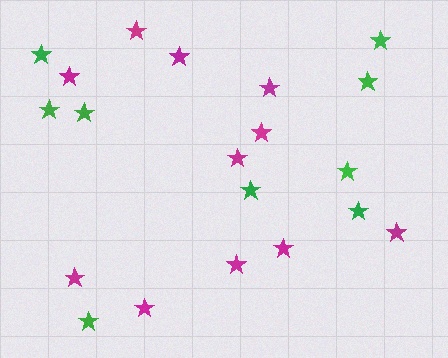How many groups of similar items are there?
There are 2 groups: one group of green stars (9) and one group of magenta stars (11).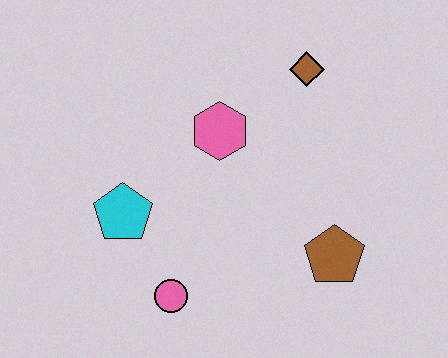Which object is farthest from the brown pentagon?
The cyan pentagon is farthest from the brown pentagon.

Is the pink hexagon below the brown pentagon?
No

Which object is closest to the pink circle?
The cyan pentagon is closest to the pink circle.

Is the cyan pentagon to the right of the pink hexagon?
No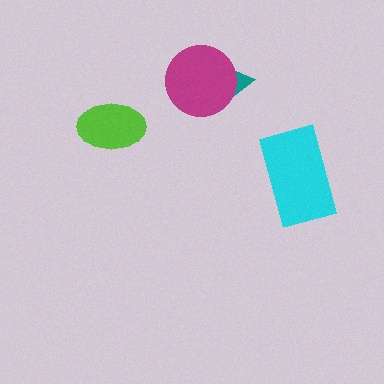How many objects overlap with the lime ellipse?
0 objects overlap with the lime ellipse.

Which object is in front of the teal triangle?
The magenta circle is in front of the teal triangle.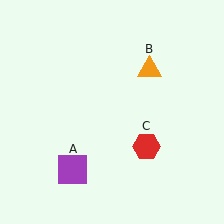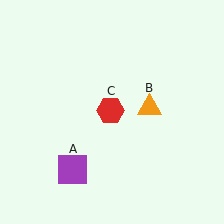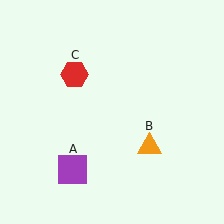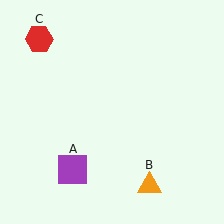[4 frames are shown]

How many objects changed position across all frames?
2 objects changed position: orange triangle (object B), red hexagon (object C).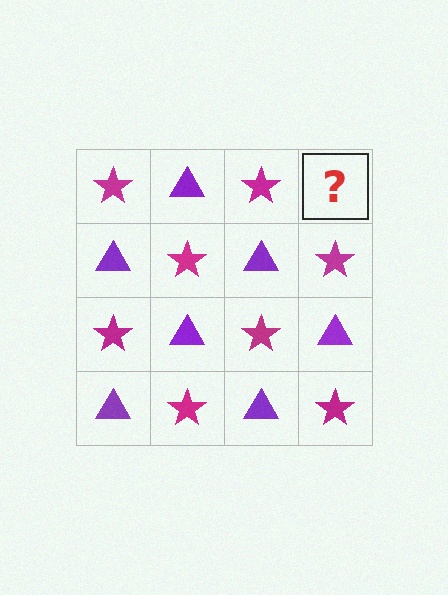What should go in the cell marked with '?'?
The missing cell should contain a purple triangle.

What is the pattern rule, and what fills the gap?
The rule is that it alternates magenta star and purple triangle in a checkerboard pattern. The gap should be filled with a purple triangle.